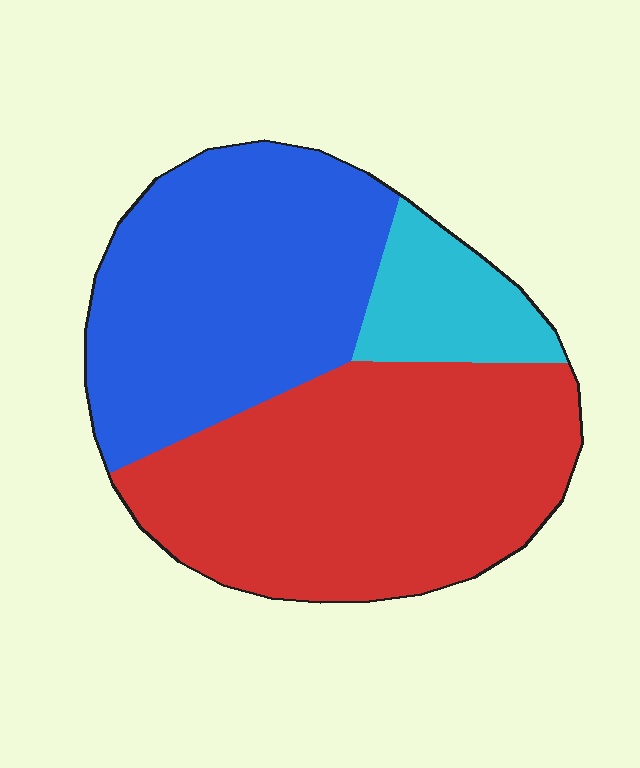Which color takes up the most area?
Red, at roughly 50%.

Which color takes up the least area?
Cyan, at roughly 10%.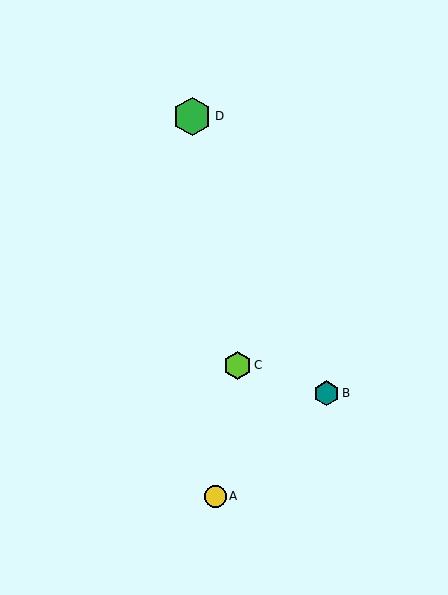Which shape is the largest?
The green hexagon (labeled D) is the largest.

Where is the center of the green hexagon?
The center of the green hexagon is at (192, 116).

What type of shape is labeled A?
Shape A is a yellow circle.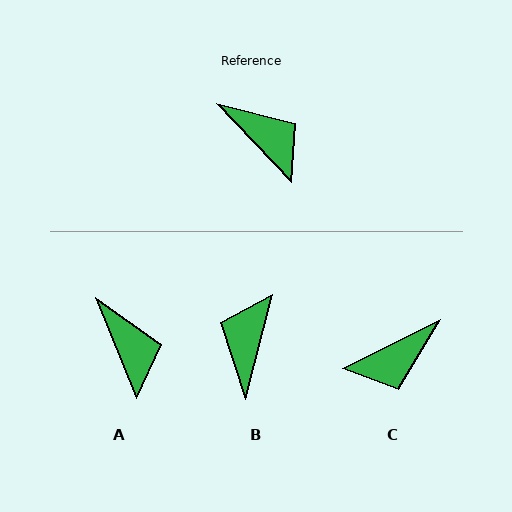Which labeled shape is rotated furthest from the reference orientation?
B, about 122 degrees away.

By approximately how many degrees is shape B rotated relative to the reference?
Approximately 122 degrees counter-clockwise.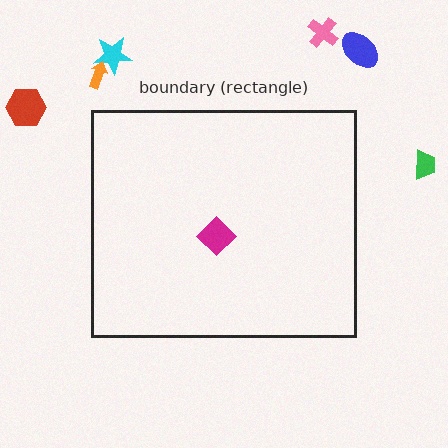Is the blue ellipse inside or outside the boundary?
Outside.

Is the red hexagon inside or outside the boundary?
Outside.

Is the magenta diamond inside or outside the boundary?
Inside.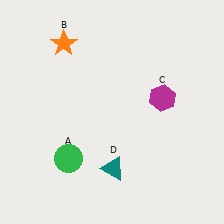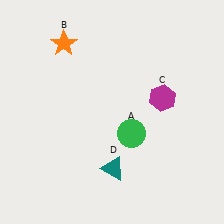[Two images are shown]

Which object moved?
The green circle (A) moved right.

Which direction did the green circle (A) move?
The green circle (A) moved right.